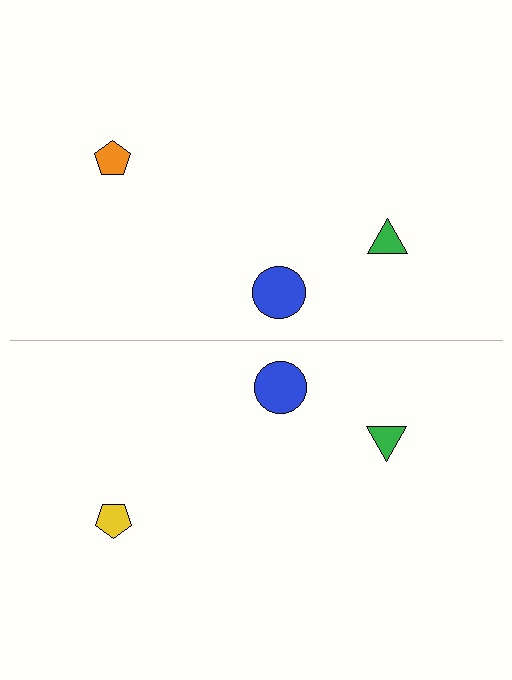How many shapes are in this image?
There are 6 shapes in this image.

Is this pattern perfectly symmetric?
No, the pattern is not perfectly symmetric. The yellow pentagon on the bottom side breaks the symmetry — its mirror counterpart is orange.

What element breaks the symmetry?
The yellow pentagon on the bottom side breaks the symmetry — its mirror counterpart is orange.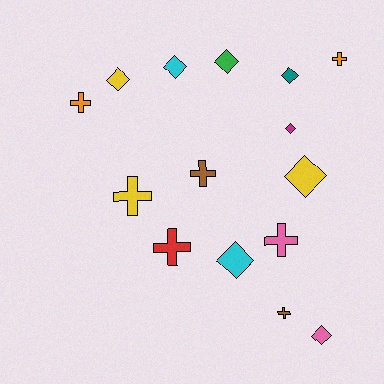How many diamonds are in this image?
There are 8 diamonds.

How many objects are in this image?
There are 15 objects.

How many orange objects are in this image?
There are 2 orange objects.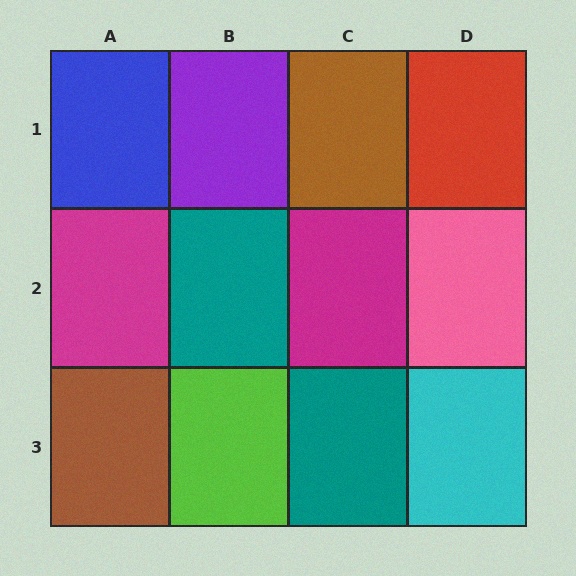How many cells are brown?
2 cells are brown.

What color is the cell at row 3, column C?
Teal.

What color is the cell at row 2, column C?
Magenta.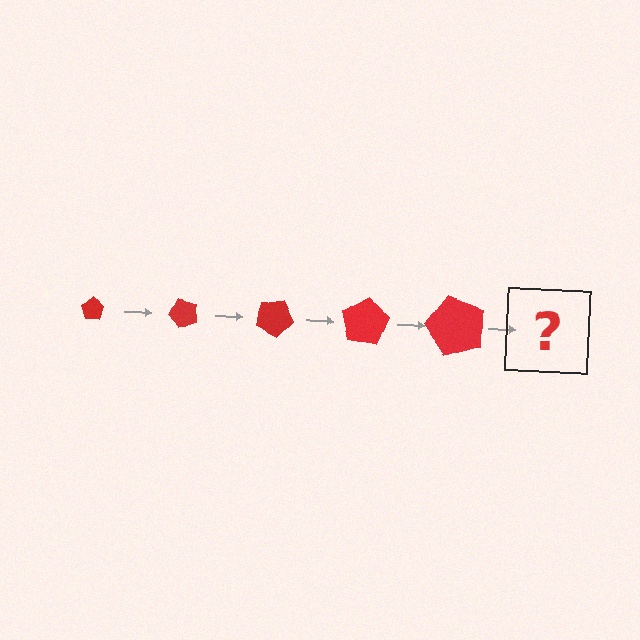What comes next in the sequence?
The next element should be a pentagon, larger than the previous one and rotated 250 degrees from the start.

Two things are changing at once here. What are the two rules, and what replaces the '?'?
The two rules are that the pentagon grows larger each step and it rotates 50 degrees each step. The '?' should be a pentagon, larger than the previous one and rotated 250 degrees from the start.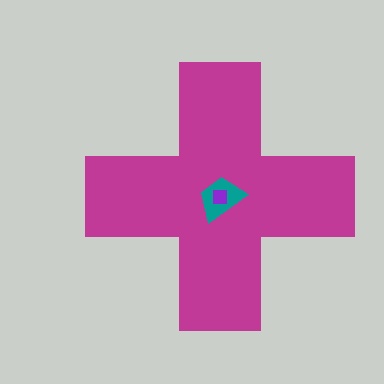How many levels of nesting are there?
3.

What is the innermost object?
The purple square.